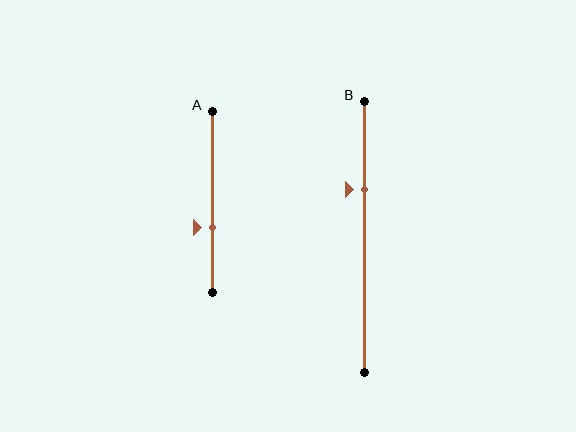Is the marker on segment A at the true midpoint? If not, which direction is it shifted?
No, the marker on segment A is shifted downward by about 14% of the segment length.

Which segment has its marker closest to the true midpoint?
Segment A has its marker closest to the true midpoint.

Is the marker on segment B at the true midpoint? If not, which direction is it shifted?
No, the marker on segment B is shifted upward by about 17% of the segment length.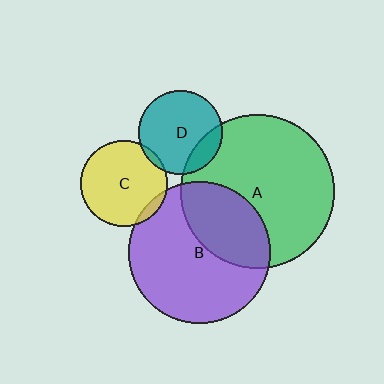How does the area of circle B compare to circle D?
Approximately 2.9 times.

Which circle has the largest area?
Circle A (green).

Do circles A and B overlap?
Yes.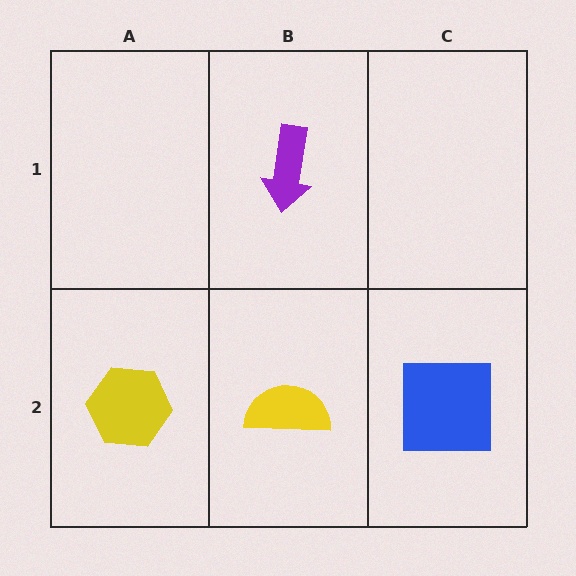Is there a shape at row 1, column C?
No, that cell is empty.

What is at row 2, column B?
A yellow semicircle.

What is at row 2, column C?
A blue square.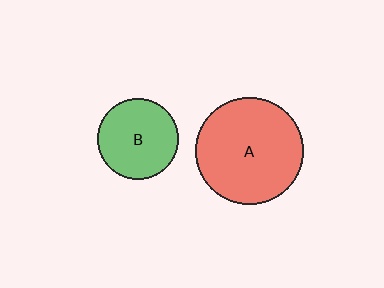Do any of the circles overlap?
No, none of the circles overlap.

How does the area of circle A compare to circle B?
Approximately 1.8 times.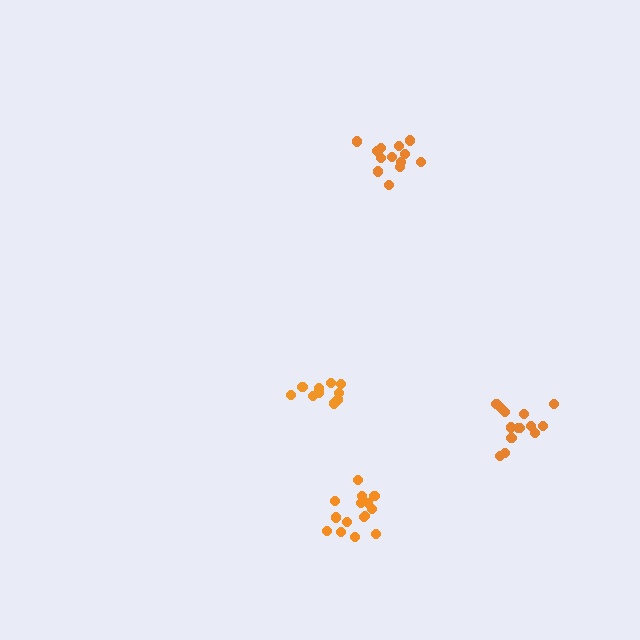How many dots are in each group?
Group 1: 15 dots, Group 2: 10 dots, Group 3: 13 dots, Group 4: 16 dots (54 total).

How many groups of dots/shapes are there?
There are 4 groups.